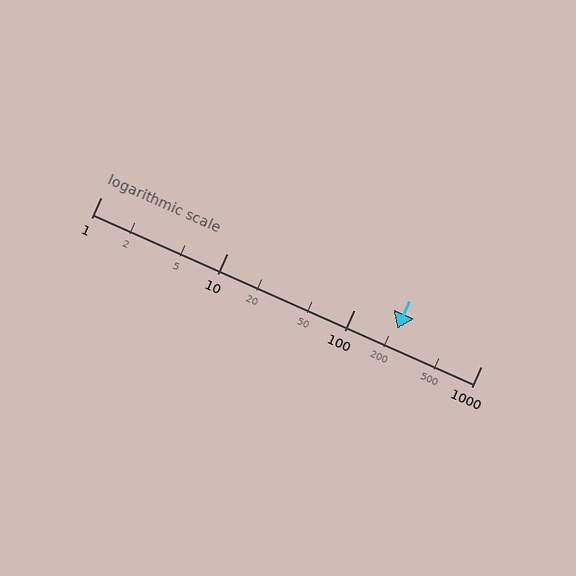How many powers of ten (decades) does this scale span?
The scale spans 3 decades, from 1 to 1000.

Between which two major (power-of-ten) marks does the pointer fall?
The pointer is between 100 and 1000.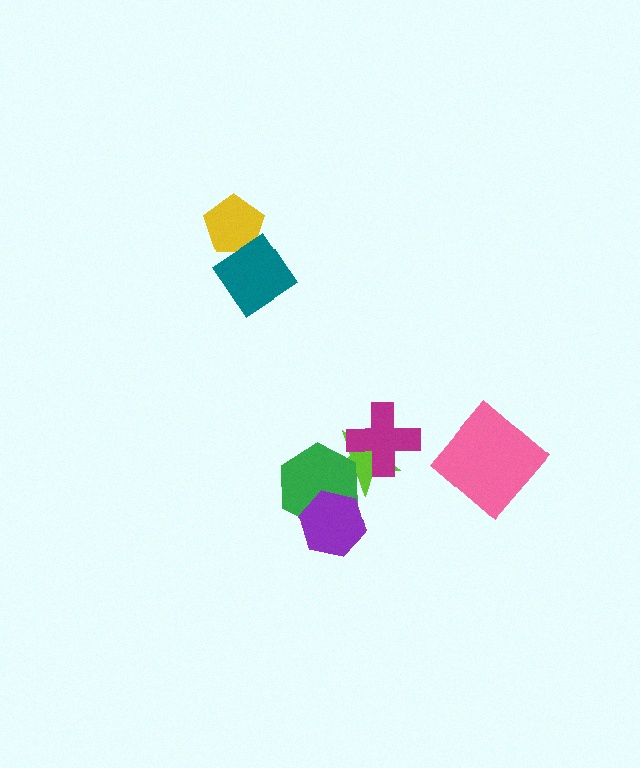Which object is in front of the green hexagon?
The purple hexagon is in front of the green hexagon.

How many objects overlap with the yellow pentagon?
1 object overlaps with the yellow pentagon.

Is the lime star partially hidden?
Yes, it is partially covered by another shape.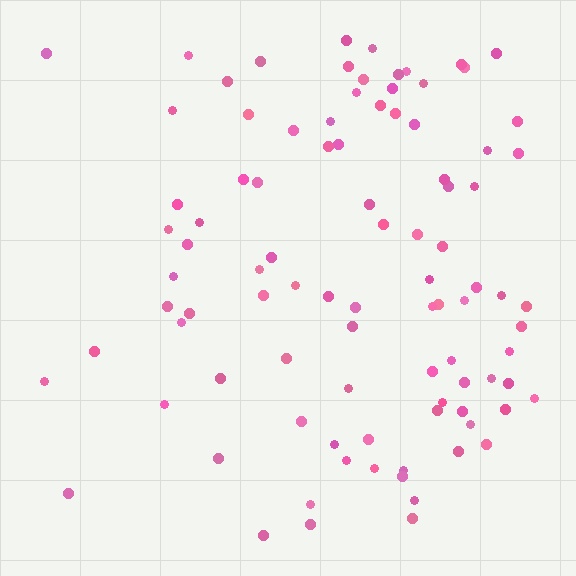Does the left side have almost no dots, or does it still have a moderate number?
Still a moderate number, just noticeably fewer than the right.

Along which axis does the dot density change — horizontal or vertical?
Horizontal.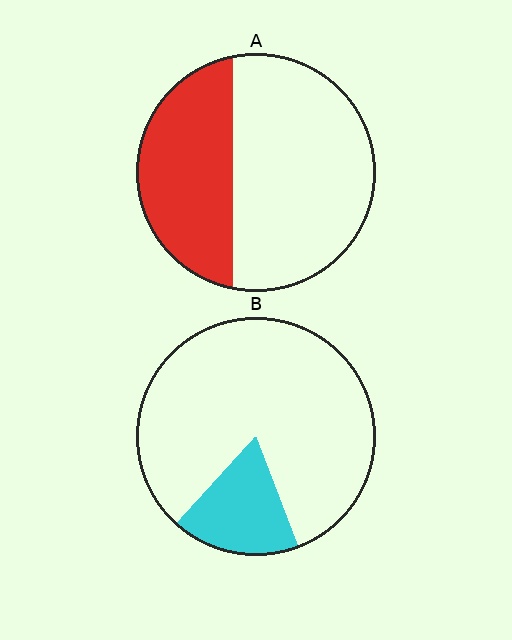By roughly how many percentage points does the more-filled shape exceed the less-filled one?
By roughly 20 percentage points (A over B).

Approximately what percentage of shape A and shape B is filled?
A is approximately 40% and B is approximately 20%.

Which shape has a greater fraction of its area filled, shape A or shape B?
Shape A.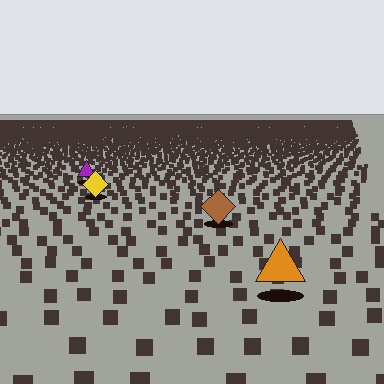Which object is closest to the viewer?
The orange triangle is closest. The texture marks near it are larger and more spread out.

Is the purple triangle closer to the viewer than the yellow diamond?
No. The yellow diamond is closer — you can tell from the texture gradient: the ground texture is coarser near it.